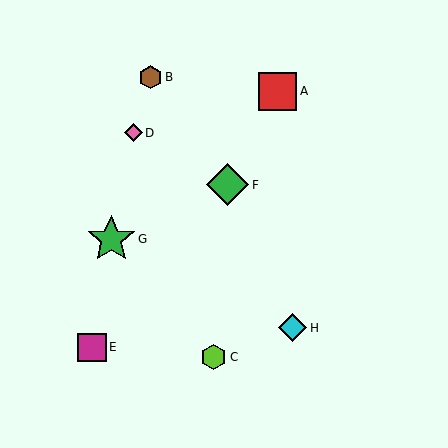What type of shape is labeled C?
Shape C is a lime hexagon.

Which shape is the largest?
The green star (labeled G) is the largest.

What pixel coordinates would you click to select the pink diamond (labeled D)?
Click at (133, 133) to select the pink diamond D.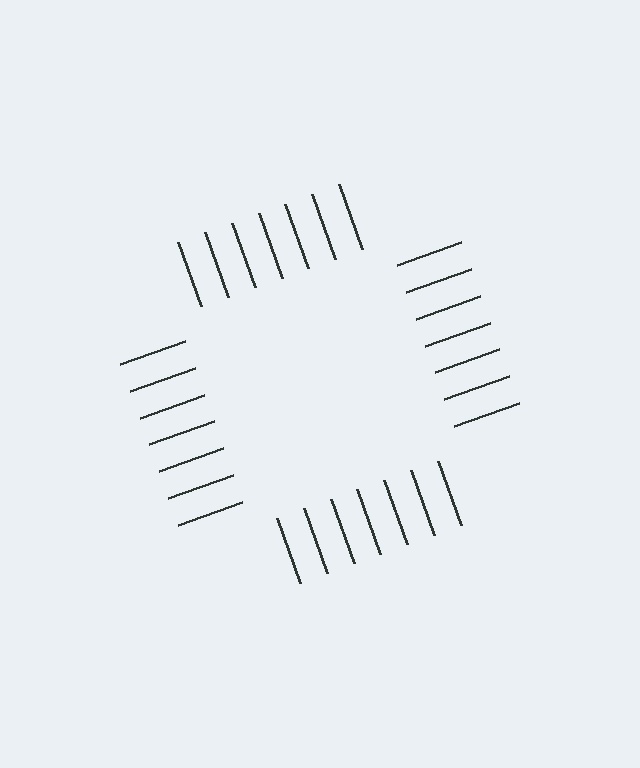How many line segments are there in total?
28 — 7 along each of the 4 edges.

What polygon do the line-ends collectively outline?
An illusory square — the line segments terminate on its edges but no continuous stroke is drawn.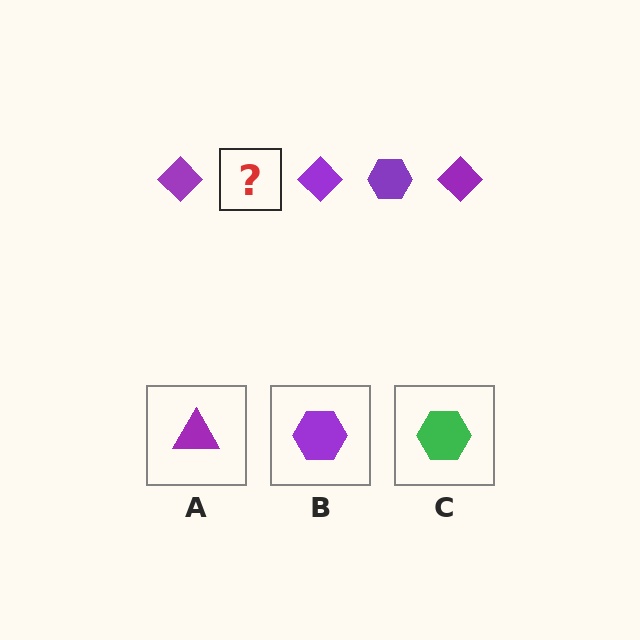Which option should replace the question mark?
Option B.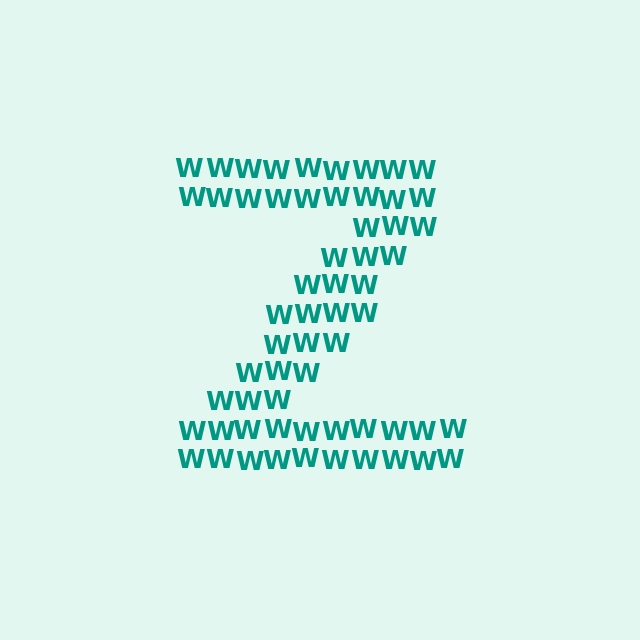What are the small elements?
The small elements are letter W's.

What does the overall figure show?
The overall figure shows the letter Z.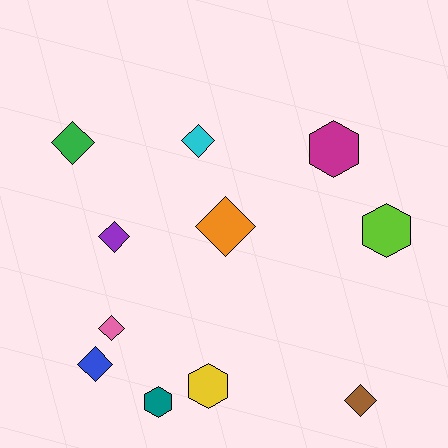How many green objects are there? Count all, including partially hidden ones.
There is 1 green object.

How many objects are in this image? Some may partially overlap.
There are 11 objects.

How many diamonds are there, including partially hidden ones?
There are 7 diamonds.